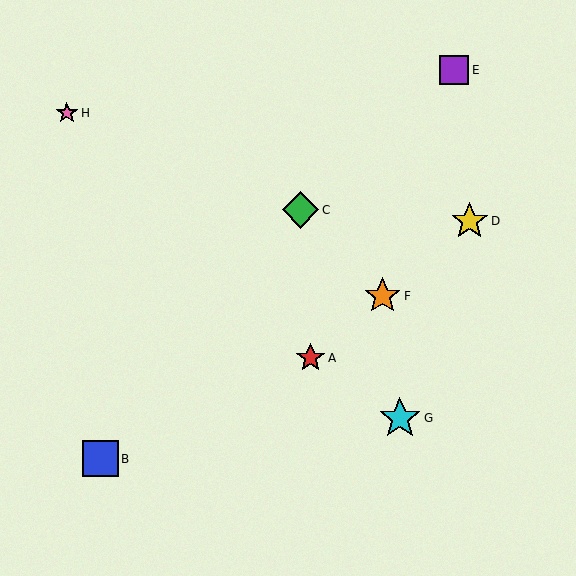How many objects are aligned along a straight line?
3 objects (A, D, F) are aligned along a straight line.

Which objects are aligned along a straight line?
Objects A, D, F are aligned along a straight line.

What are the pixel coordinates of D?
Object D is at (470, 221).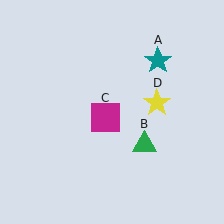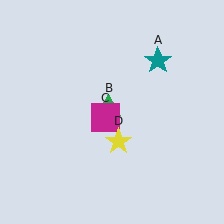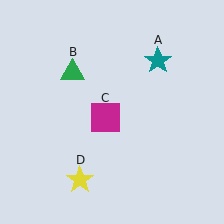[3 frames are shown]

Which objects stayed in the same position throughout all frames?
Teal star (object A) and magenta square (object C) remained stationary.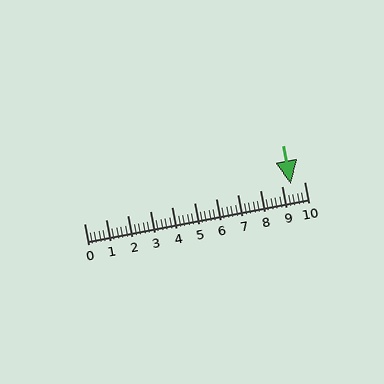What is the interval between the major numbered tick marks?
The major tick marks are spaced 1 units apart.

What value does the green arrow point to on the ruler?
The green arrow points to approximately 9.4.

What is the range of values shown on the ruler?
The ruler shows values from 0 to 10.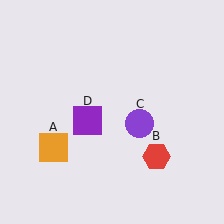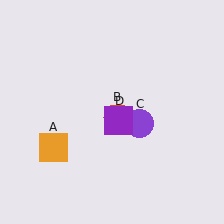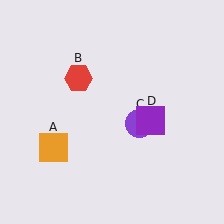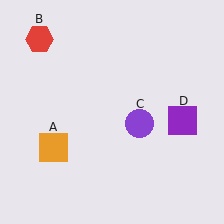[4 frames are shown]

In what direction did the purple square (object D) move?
The purple square (object D) moved right.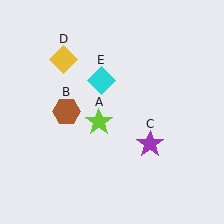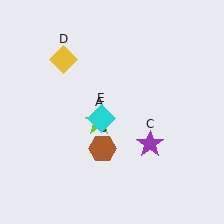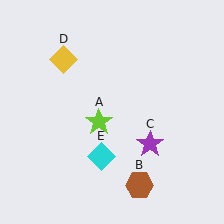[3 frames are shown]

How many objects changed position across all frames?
2 objects changed position: brown hexagon (object B), cyan diamond (object E).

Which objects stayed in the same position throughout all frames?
Lime star (object A) and purple star (object C) and yellow diamond (object D) remained stationary.